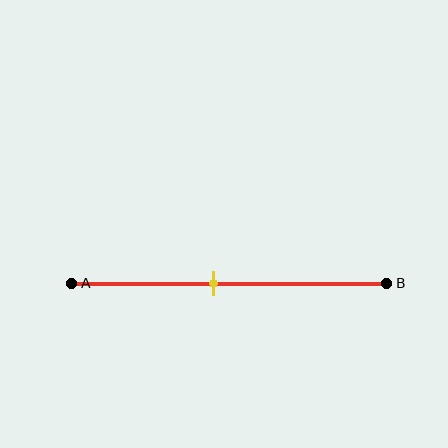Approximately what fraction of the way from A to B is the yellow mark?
The yellow mark is approximately 45% of the way from A to B.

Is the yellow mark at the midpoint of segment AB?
No, the mark is at about 45% from A, not at the 50% midpoint.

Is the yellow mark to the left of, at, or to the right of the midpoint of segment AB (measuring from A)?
The yellow mark is to the left of the midpoint of segment AB.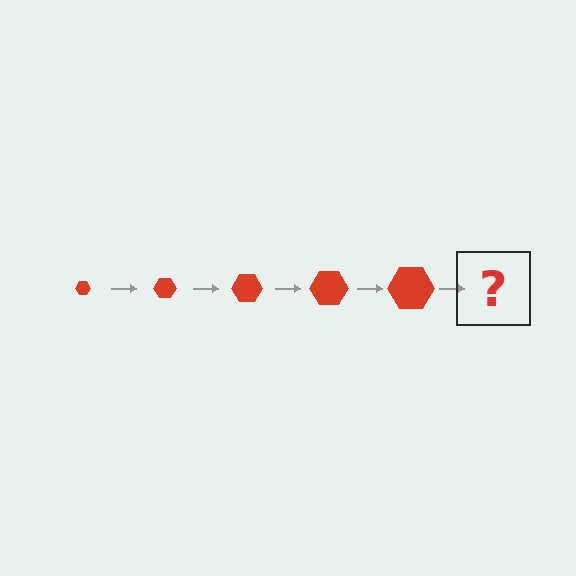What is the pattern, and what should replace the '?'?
The pattern is that the hexagon gets progressively larger each step. The '?' should be a red hexagon, larger than the previous one.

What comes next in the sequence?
The next element should be a red hexagon, larger than the previous one.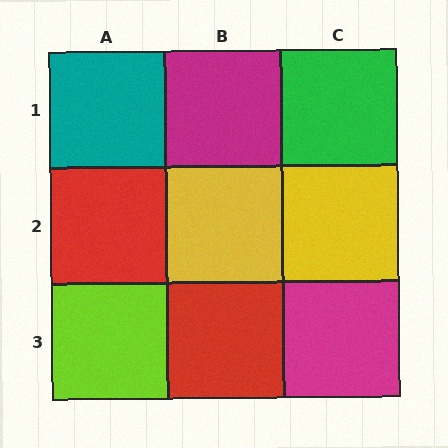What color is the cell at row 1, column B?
Magenta.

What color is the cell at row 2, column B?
Yellow.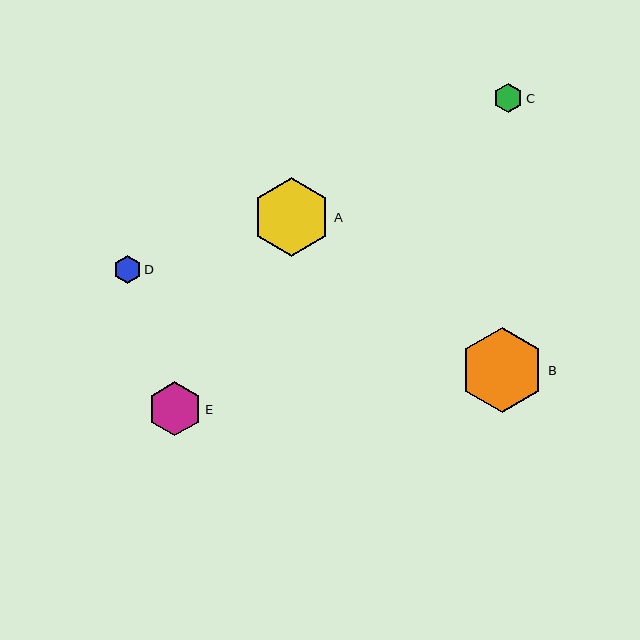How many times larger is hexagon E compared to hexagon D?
Hexagon E is approximately 2.0 times the size of hexagon D.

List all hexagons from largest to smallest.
From largest to smallest: B, A, E, C, D.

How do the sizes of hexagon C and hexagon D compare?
Hexagon C and hexagon D are approximately the same size.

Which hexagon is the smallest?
Hexagon D is the smallest with a size of approximately 28 pixels.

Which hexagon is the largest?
Hexagon B is the largest with a size of approximately 85 pixels.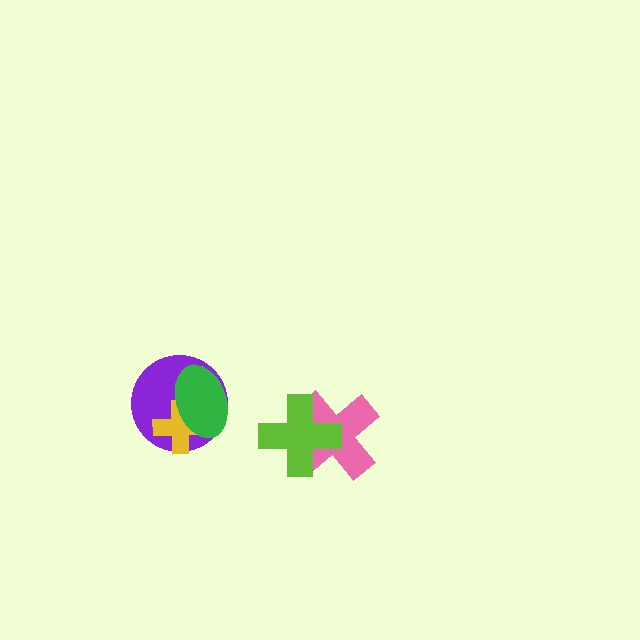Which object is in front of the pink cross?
The lime cross is in front of the pink cross.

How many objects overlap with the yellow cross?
2 objects overlap with the yellow cross.